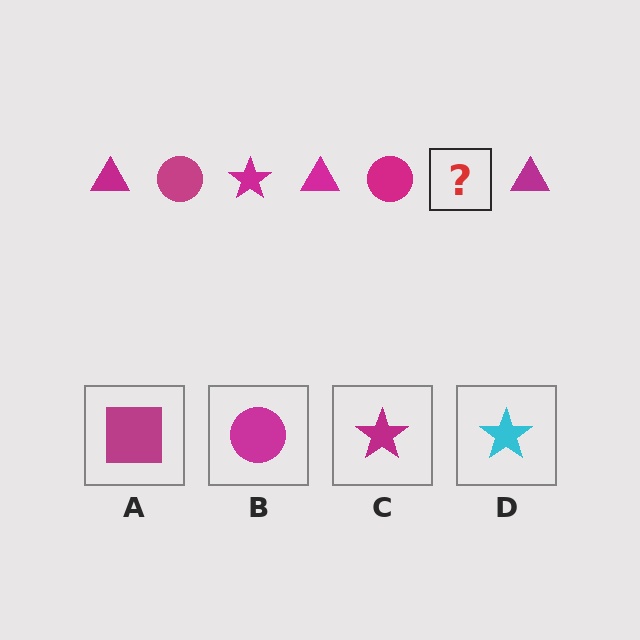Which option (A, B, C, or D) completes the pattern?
C.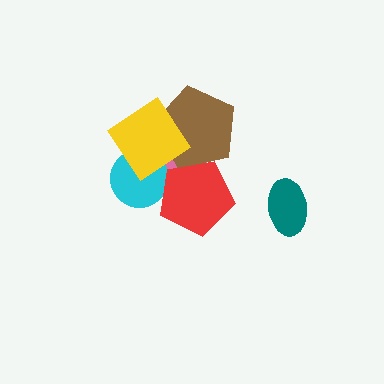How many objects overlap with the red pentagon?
3 objects overlap with the red pentagon.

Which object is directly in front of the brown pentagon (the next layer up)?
The red pentagon is directly in front of the brown pentagon.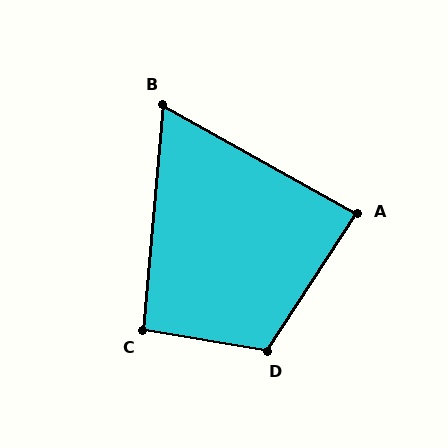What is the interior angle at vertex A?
Approximately 86 degrees (approximately right).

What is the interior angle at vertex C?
Approximately 94 degrees (approximately right).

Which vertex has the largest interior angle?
D, at approximately 114 degrees.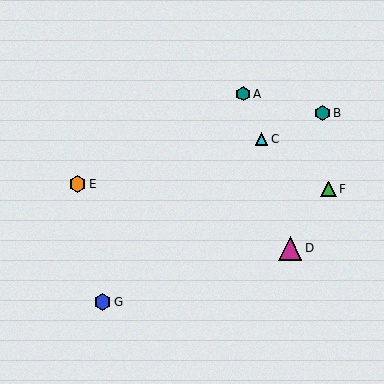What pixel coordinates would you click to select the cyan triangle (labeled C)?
Click at (262, 139) to select the cyan triangle C.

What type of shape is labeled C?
Shape C is a cyan triangle.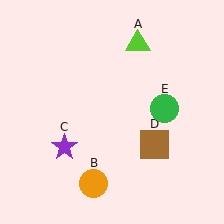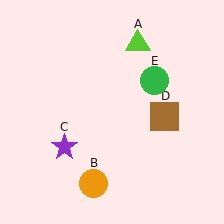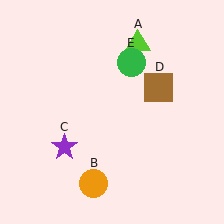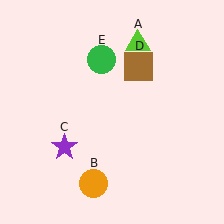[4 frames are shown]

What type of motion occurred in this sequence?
The brown square (object D), green circle (object E) rotated counterclockwise around the center of the scene.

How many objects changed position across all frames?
2 objects changed position: brown square (object D), green circle (object E).